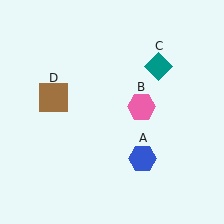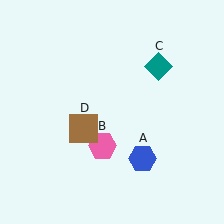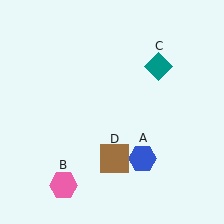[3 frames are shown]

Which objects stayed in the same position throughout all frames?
Blue hexagon (object A) and teal diamond (object C) remained stationary.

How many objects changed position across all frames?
2 objects changed position: pink hexagon (object B), brown square (object D).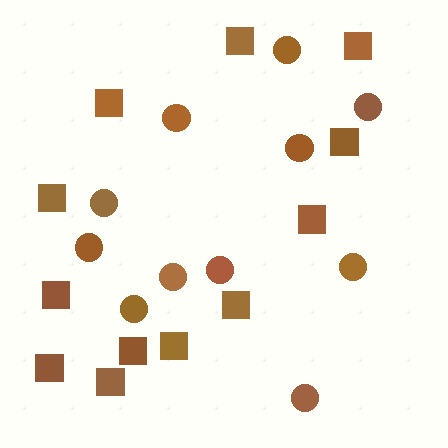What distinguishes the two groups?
There are 2 groups: one group of circles (11) and one group of squares (12).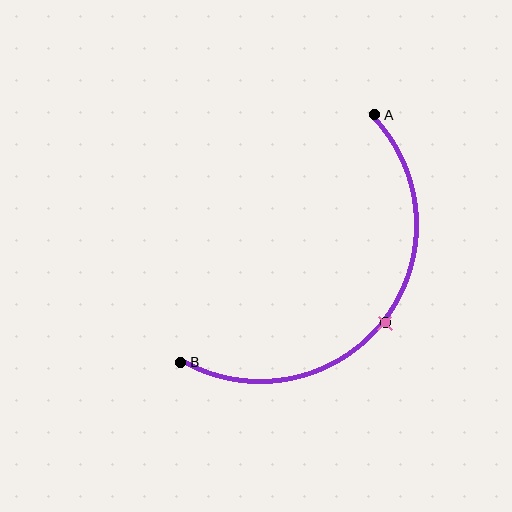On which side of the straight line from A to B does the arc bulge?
The arc bulges below and to the right of the straight line connecting A and B.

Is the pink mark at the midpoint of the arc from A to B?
Yes. The pink mark lies on the arc at equal arc-length from both A and B — it is the arc midpoint.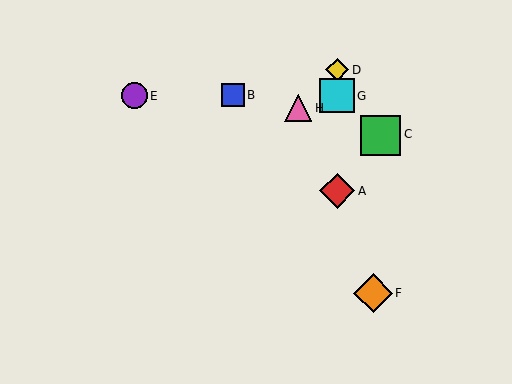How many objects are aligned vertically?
3 objects (A, D, G) are aligned vertically.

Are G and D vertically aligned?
Yes, both are at x≈337.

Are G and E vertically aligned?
No, G is at x≈337 and E is at x≈134.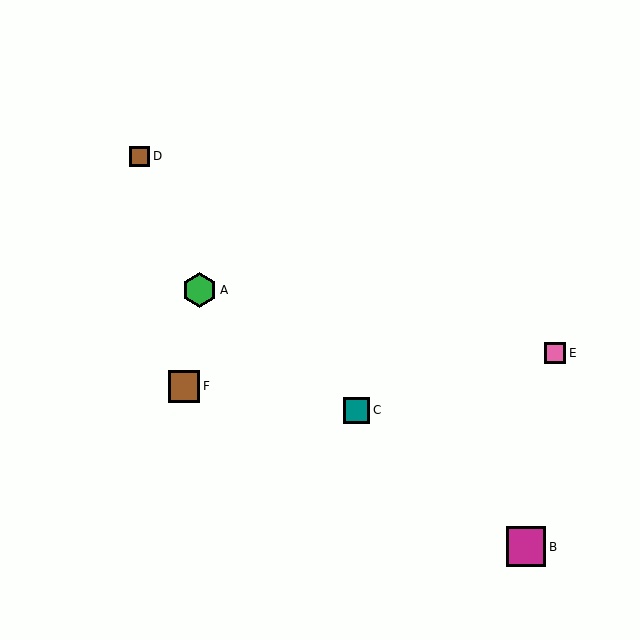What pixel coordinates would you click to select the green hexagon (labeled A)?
Click at (200, 290) to select the green hexagon A.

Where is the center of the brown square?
The center of the brown square is at (184, 386).